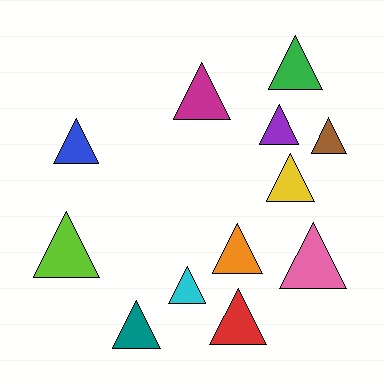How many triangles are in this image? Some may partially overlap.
There are 12 triangles.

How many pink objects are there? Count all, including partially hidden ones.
There is 1 pink object.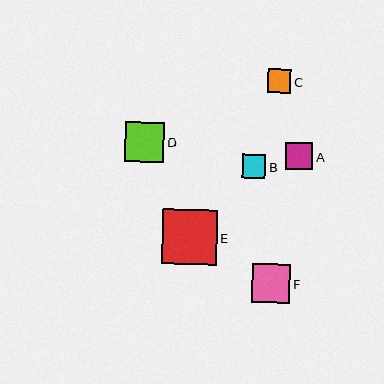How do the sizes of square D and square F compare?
Square D and square F are approximately the same size.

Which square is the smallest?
Square C is the smallest with a size of approximately 23 pixels.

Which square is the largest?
Square E is the largest with a size of approximately 55 pixels.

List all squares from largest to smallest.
From largest to smallest: E, D, F, A, B, C.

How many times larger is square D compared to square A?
Square D is approximately 1.5 times the size of square A.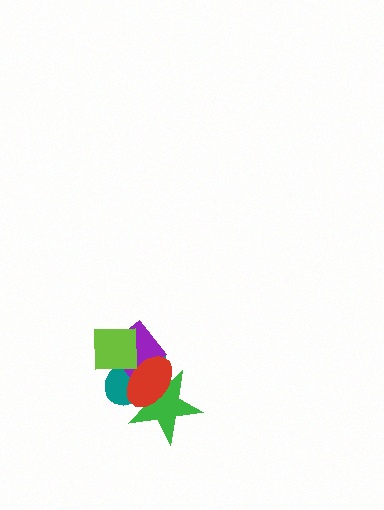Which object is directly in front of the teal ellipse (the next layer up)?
The purple diamond is directly in front of the teal ellipse.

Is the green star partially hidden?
Yes, it is partially covered by another shape.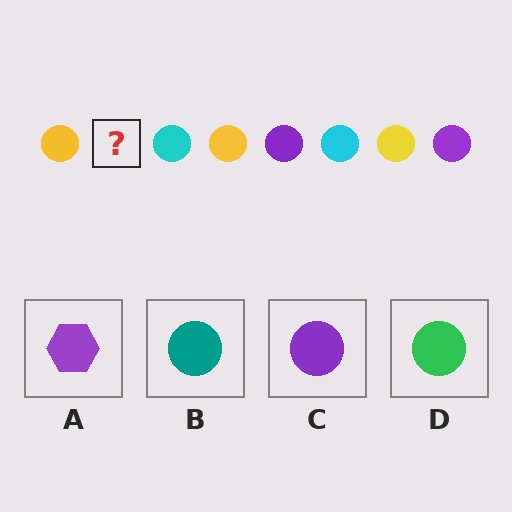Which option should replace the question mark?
Option C.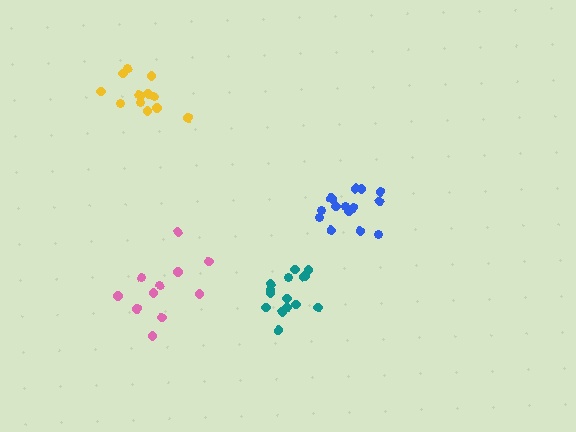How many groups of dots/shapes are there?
There are 4 groups.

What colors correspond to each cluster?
The clusters are colored: teal, blue, pink, yellow.